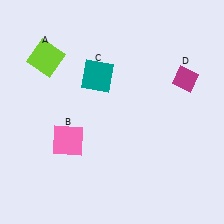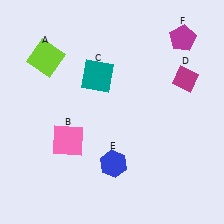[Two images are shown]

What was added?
A blue hexagon (E), a magenta pentagon (F) were added in Image 2.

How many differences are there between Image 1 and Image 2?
There are 2 differences between the two images.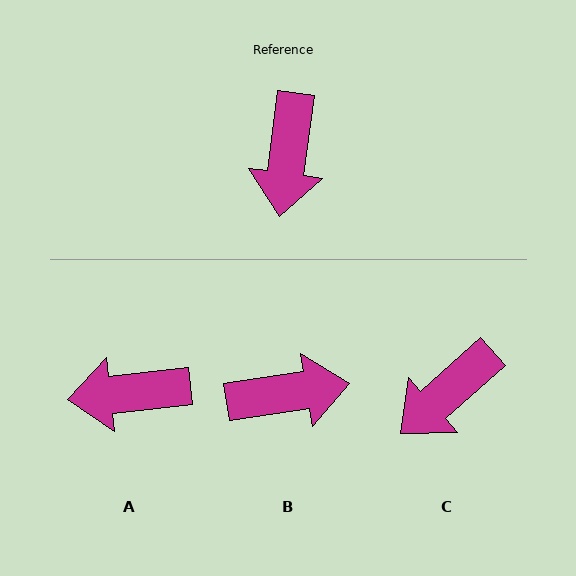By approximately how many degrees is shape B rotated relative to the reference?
Approximately 106 degrees counter-clockwise.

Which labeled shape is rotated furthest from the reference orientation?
B, about 106 degrees away.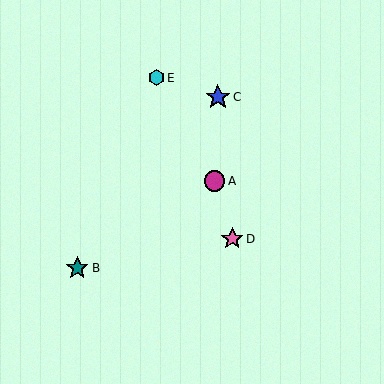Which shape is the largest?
The blue star (labeled C) is the largest.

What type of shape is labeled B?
Shape B is a teal star.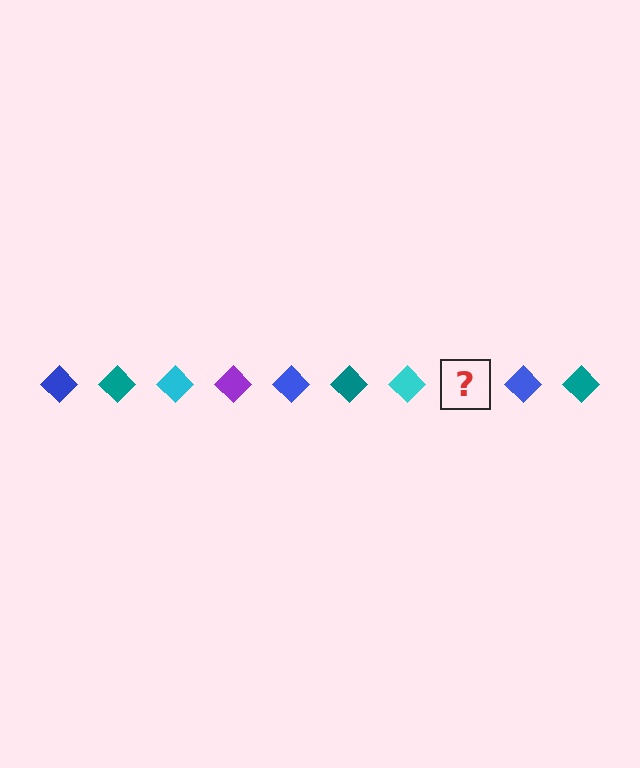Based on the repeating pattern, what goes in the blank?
The blank should be a purple diamond.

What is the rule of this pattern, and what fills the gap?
The rule is that the pattern cycles through blue, teal, cyan, purple diamonds. The gap should be filled with a purple diamond.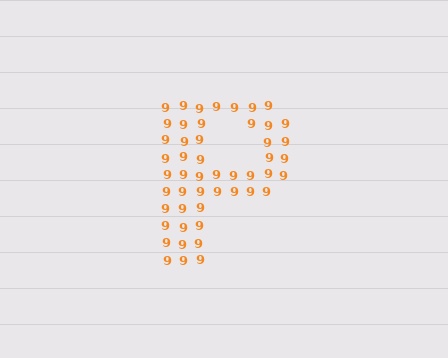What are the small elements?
The small elements are digit 9's.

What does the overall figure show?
The overall figure shows the letter P.